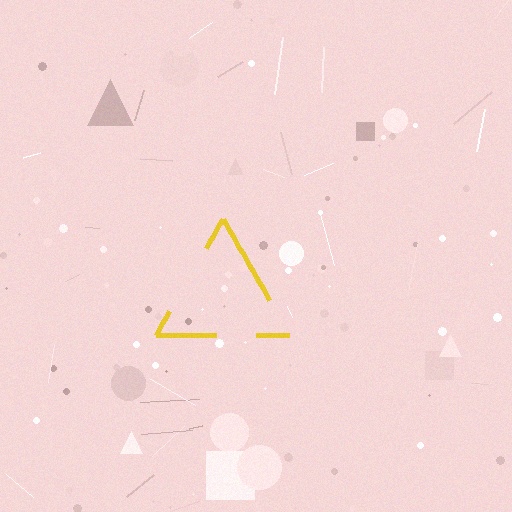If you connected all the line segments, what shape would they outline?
They would outline a triangle.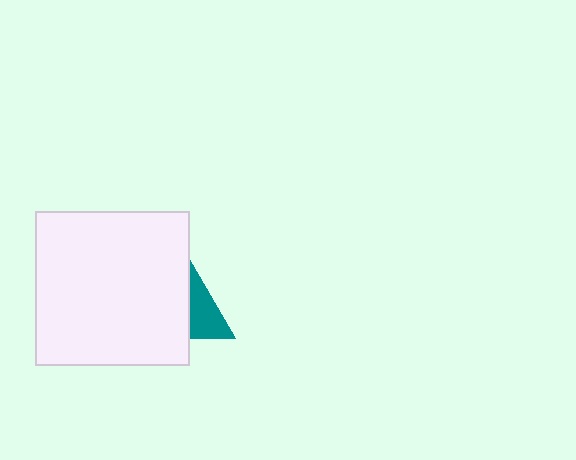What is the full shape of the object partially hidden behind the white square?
The partially hidden object is a teal triangle.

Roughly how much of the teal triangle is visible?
A small part of it is visible (roughly 43%).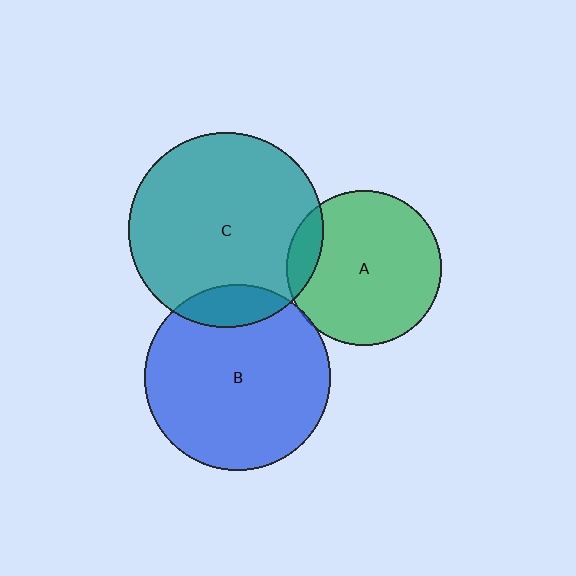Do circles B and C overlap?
Yes.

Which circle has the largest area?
Circle C (teal).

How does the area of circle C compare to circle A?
Approximately 1.6 times.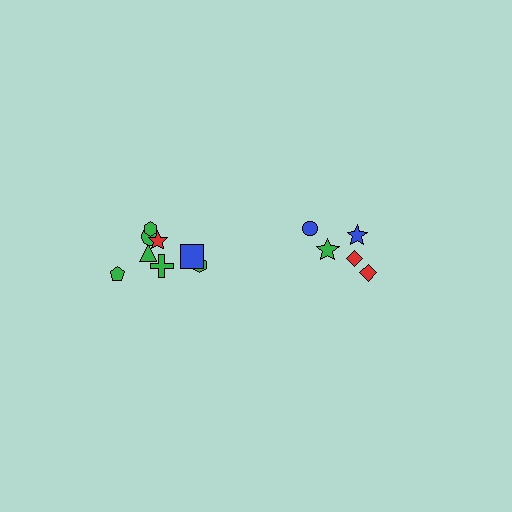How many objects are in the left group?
There are 8 objects.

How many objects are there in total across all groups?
There are 13 objects.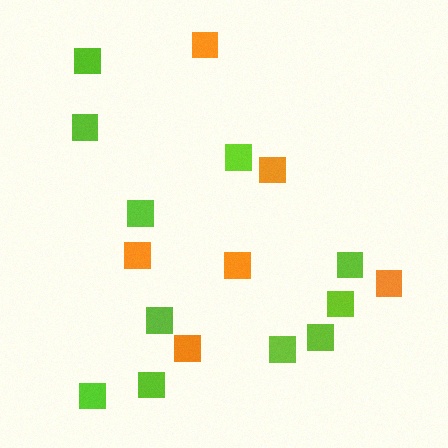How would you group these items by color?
There are 2 groups: one group of orange squares (6) and one group of lime squares (11).